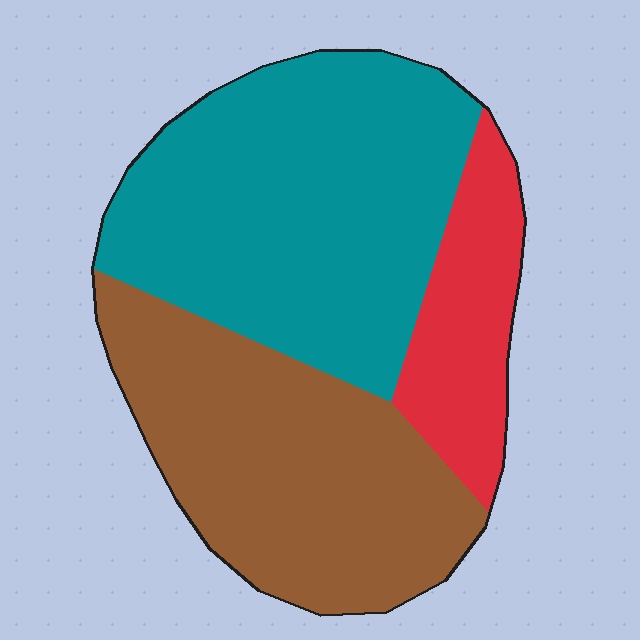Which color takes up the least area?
Red, at roughly 15%.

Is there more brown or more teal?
Teal.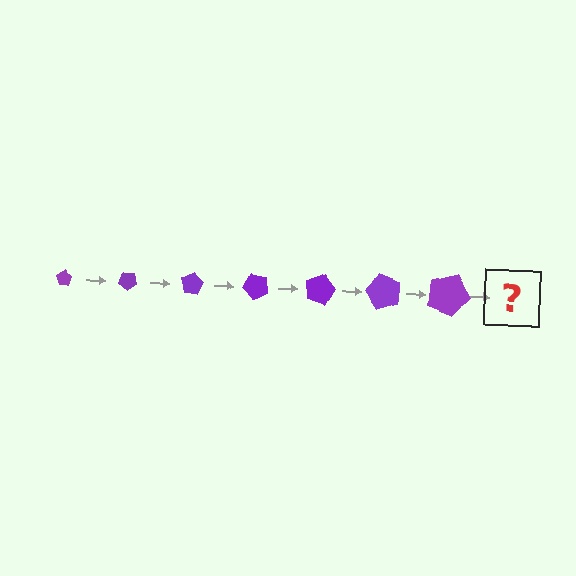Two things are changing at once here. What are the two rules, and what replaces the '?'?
The two rules are that the pentagon grows larger each step and it rotates 40 degrees each step. The '?' should be a pentagon, larger than the previous one and rotated 280 degrees from the start.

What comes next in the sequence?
The next element should be a pentagon, larger than the previous one and rotated 280 degrees from the start.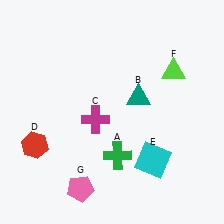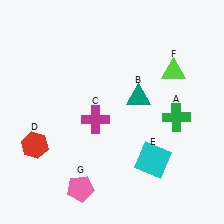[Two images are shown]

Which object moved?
The green cross (A) moved right.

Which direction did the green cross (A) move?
The green cross (A) moved right.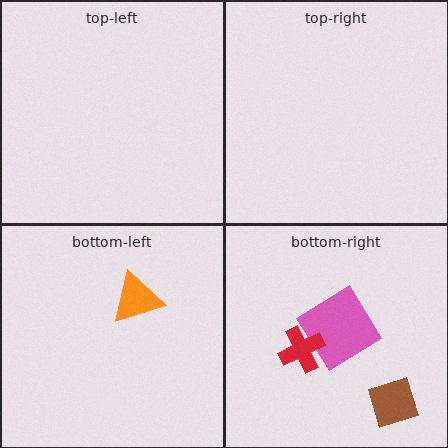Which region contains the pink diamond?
The bottom-right region.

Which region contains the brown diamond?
The bottom-right region.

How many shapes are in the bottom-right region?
3.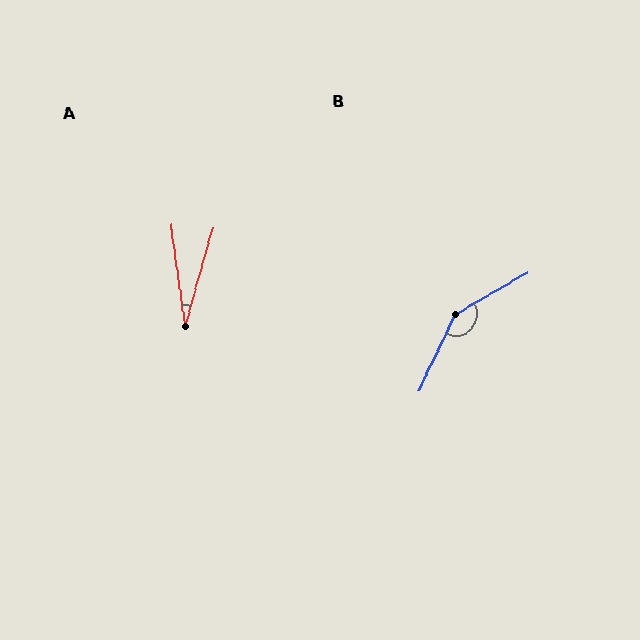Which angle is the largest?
B, at approximately 145 degrees.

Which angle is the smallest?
A, at approximately 24 degrees.